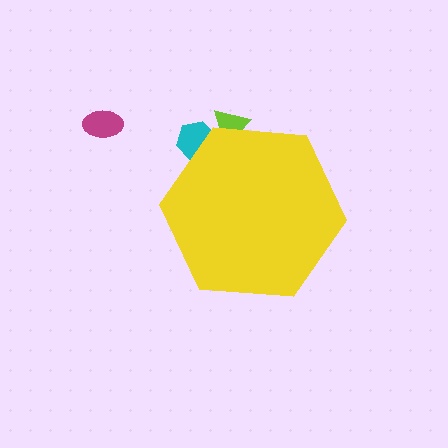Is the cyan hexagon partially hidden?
Yes, the cyan hexagon is partially hidden behind the yellow hexagon.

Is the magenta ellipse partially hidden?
No, the magenta ellipse is fully visible.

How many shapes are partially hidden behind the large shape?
2 shapes are partially hidden.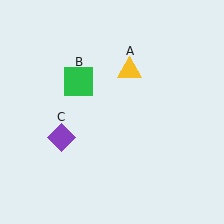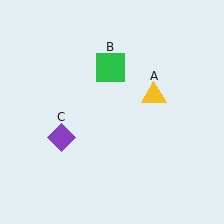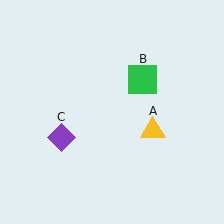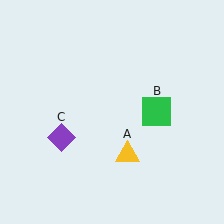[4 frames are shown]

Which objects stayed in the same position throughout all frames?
Purple diamond (object C) remained stationary.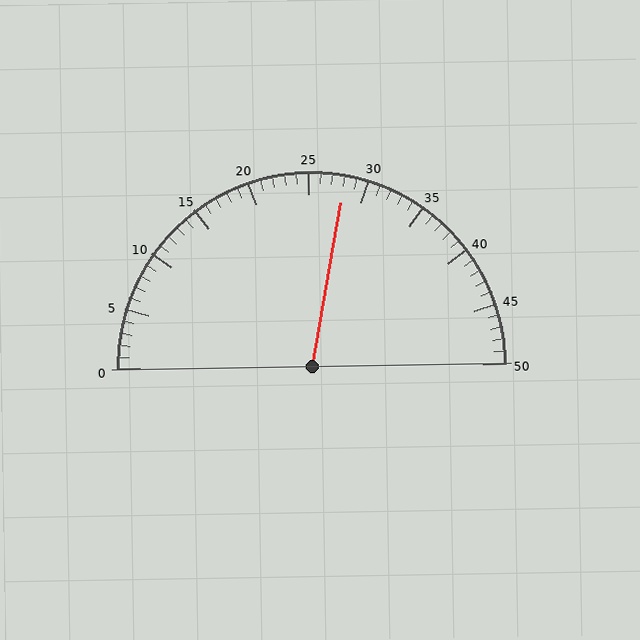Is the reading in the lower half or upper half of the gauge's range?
The reading is in the upper half of the range (0 to 50).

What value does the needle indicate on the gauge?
The needle indicates approximately 28.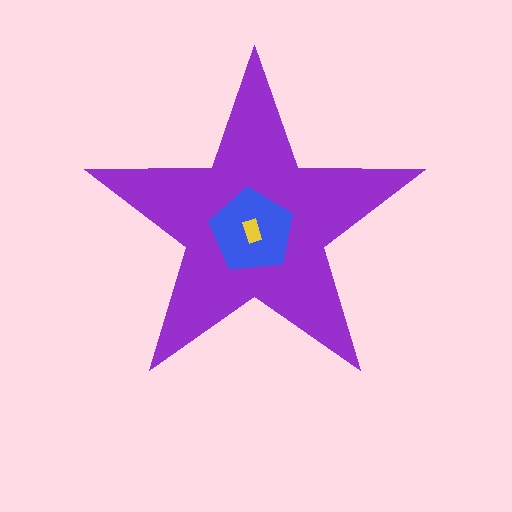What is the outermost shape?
The purple star.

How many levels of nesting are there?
3.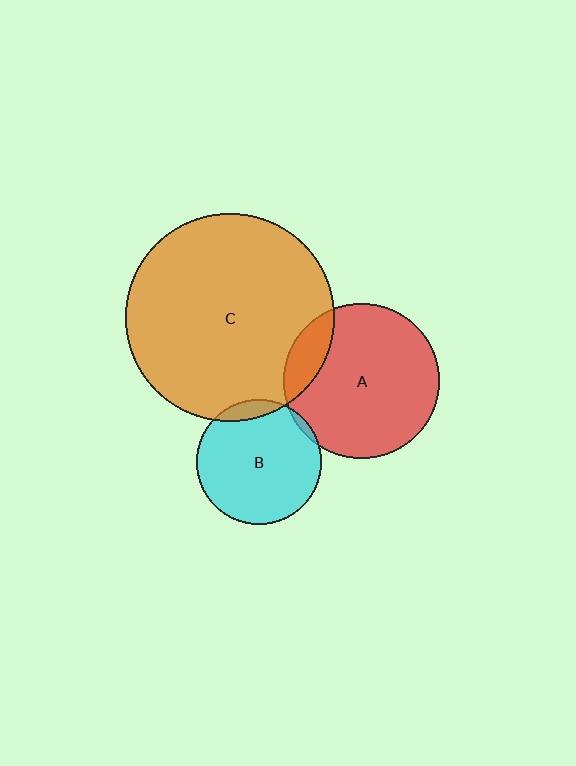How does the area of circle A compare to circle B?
Approximately 1.5 times.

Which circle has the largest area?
Circle C (orange).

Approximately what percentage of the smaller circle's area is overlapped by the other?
Approximately 10%.